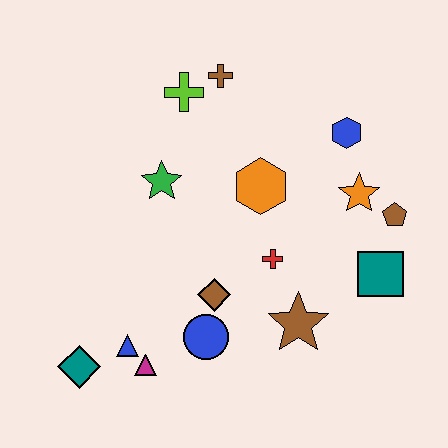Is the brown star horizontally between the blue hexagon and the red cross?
Yes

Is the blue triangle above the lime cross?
No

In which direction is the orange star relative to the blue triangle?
The orange star is to the right of the blue triangle.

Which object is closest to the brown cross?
The lime cross is closest to the brown cross.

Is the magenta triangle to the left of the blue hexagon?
Yes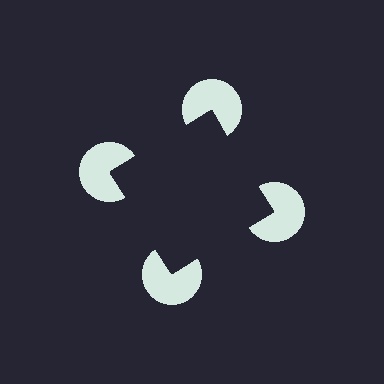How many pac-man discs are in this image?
There are 4 — one at each vertex of the illusory square.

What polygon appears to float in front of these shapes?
An illusory square — its edges are inferred from the aligned wedge cuts in the pac-man discs, not physically drawn.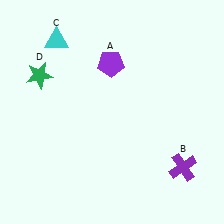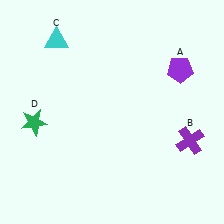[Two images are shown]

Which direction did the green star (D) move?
The green star (D) moved down.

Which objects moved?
The objects that moved are: the purple pentagon (A), the purple cross (B), the green star (D).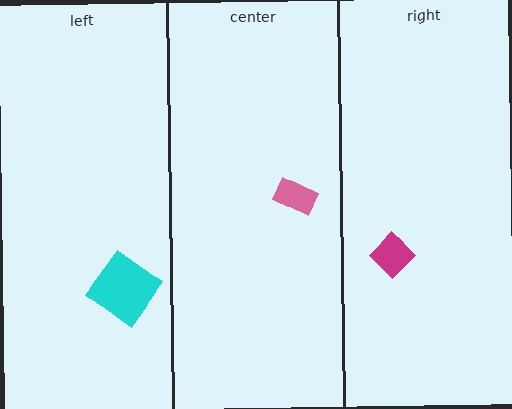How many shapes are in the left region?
1.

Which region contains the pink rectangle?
The center region.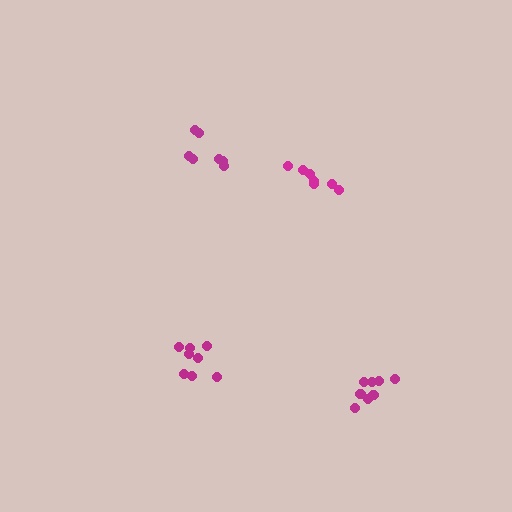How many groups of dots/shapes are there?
There are 4 groups.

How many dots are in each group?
Group 1: 8 dots, Group 2: 7 dots, Group 3: 7 dots, Group 4: 8 dots (30 total).